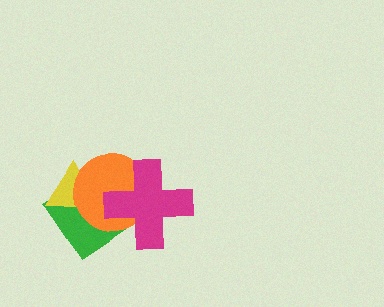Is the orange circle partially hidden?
Yes, it is partially covered by another shape.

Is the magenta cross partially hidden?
No, no other shape covers it.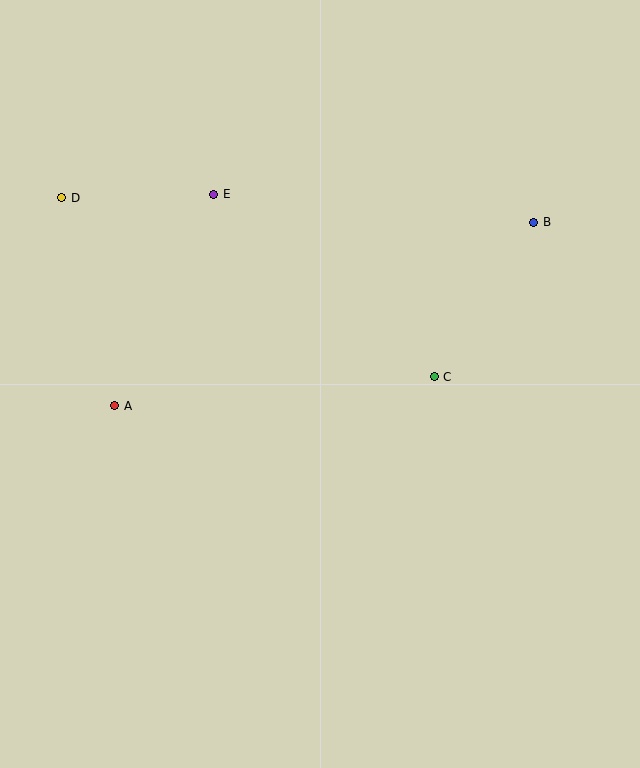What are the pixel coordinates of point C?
Point C is at (434, 377).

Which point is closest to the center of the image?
Point C at (434, 377) is closest to the center.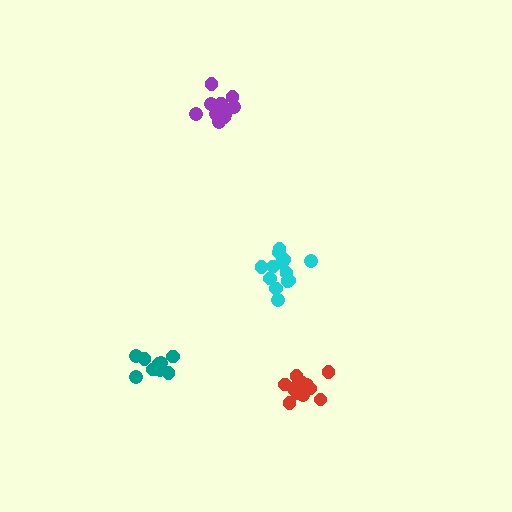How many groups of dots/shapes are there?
There are 4 groups.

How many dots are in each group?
Group 1: 10 dots, Group 2: 14 dots, Group 3: 13 dots, Group 4: 13 dots (50 total).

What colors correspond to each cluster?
The clusters are colored: teal, purple, red, cyan.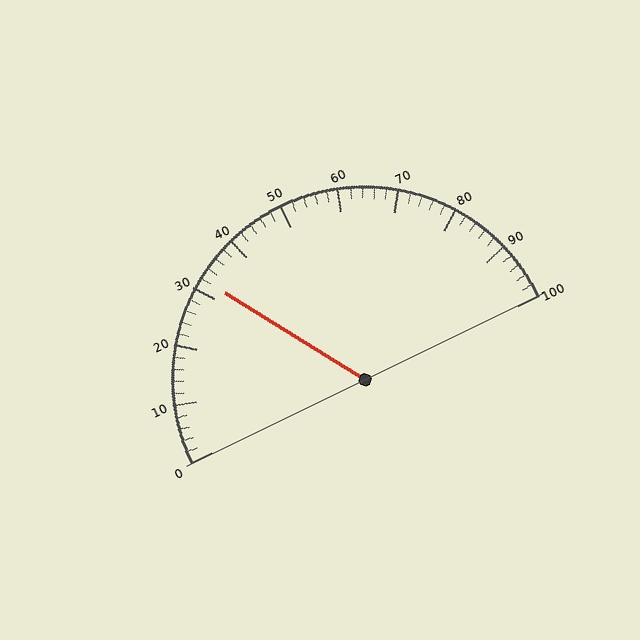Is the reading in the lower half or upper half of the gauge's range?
The reading is in the lower half of the range (0 to 100).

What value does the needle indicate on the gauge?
The needle indicates approximately 32.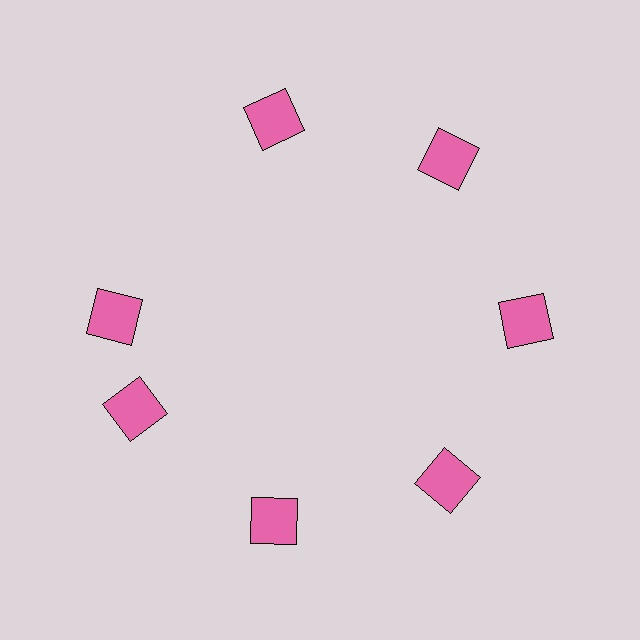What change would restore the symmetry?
The symmetry would be restored by rotating it back into even spacing with its neighbors so that all 7 squares sit at equal angles and equal distance from the center.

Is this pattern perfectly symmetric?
No. The 7 pink squares are arranged in a ring, but one element near the 10 o'clock position is rotated out of alignment along the ring, breaking the 7-fold rotational symmetry.